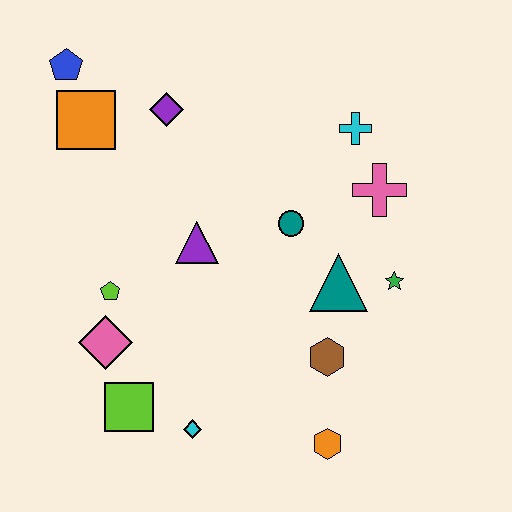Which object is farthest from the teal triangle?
The blue pentagon is farthest from the teal triangle.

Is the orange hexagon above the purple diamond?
No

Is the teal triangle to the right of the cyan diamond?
Yes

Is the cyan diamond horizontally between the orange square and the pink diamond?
No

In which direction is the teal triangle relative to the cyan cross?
The teal triangle is below the cyan cross.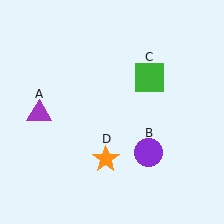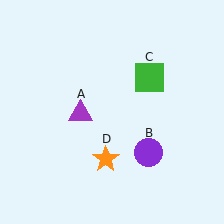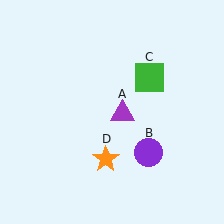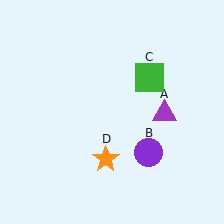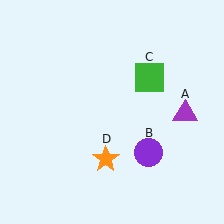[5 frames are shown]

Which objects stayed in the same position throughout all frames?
Purple circle (object B) and green square (object C) and orange star (object D) remained stationary.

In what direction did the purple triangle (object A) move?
The purple triangle (object A) moved right.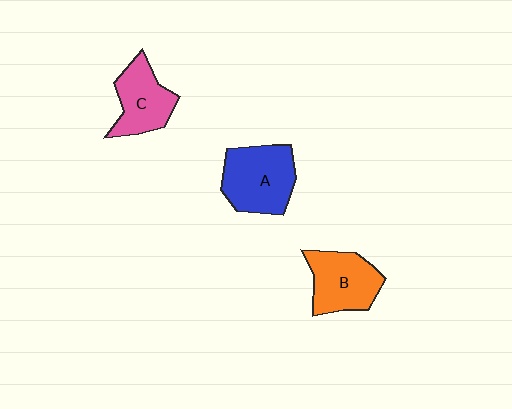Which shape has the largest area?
Shape A (blue).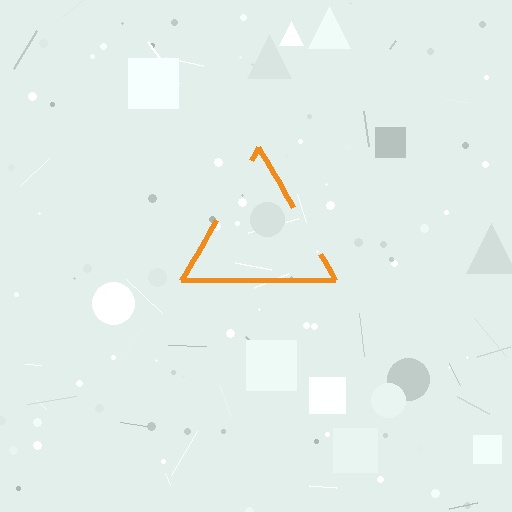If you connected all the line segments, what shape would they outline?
They would outline a triangle.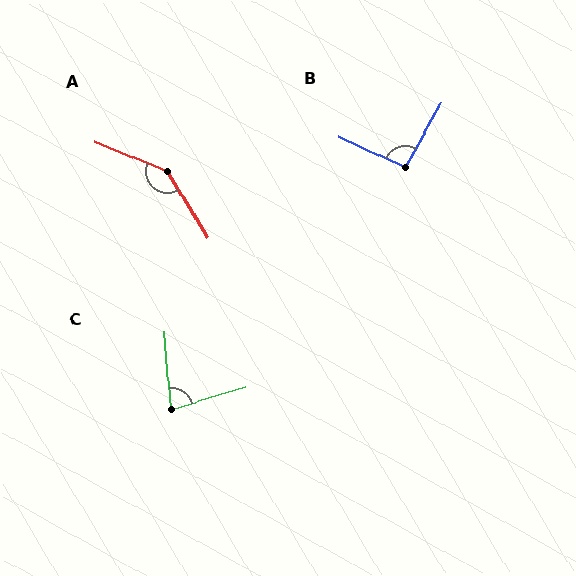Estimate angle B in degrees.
Approximately 94 degrees.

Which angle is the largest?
A, at approximately 143 degrees.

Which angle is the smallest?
C, at approximately 78 degrees.